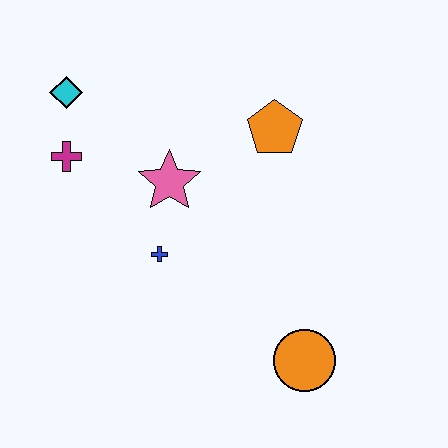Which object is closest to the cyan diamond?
The magenta cross is closest to the cyan diamond.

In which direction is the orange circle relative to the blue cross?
The orange circle is to the right of the blue cross.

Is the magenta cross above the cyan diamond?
No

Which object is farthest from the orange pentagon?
The orange circle is farthest from the orange pentagon.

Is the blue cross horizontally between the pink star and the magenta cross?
Yes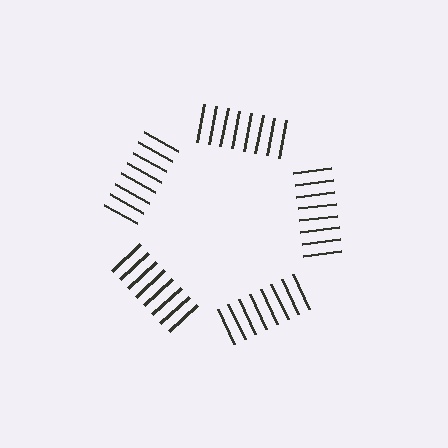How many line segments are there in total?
40 — 8 along each of the 5 edges.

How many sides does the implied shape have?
5 sides — the line-ends trace a pentagon.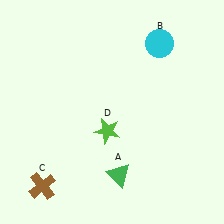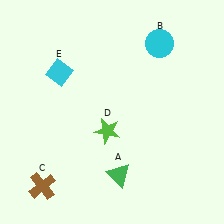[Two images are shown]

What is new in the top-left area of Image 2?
A cyan diamond (E) was added in the top-left area of Image 2.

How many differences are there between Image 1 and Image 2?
There is 1 difference between the two images.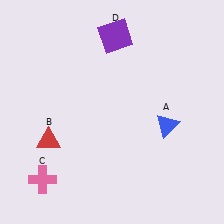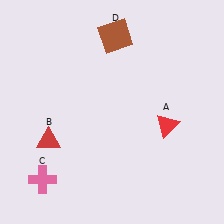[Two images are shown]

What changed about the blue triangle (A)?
In Image 1, A is blue. In Image 2, it changed to red.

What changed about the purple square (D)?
In Image 1, D is purple. In Image 2, it changed to brown.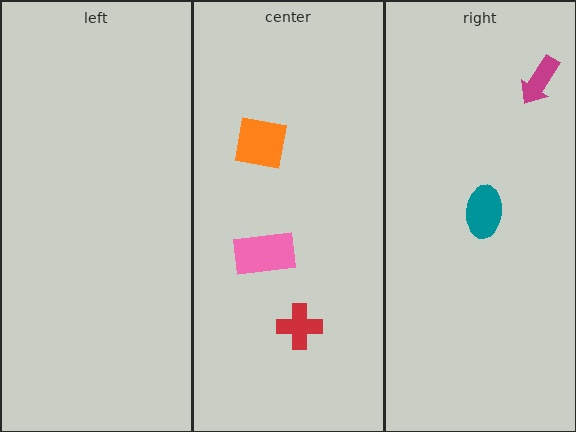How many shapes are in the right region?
2.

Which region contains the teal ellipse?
The right region.